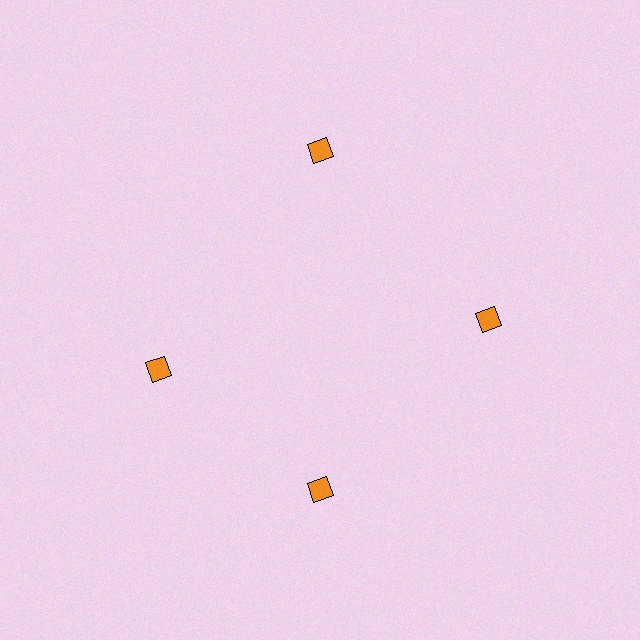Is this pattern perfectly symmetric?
No. The 4 orange squares are arranged in a ring, but one element near the 9 o'clock position is rotated out of alignment along the ring, breaking the 4-fold rotational symmetry.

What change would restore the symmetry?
The symmetry would be restored by rotating it back into even spacing with its neighbors so that all 4 squares sit at equal angles and equal distance from the center.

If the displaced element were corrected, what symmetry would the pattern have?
It would have 4-fold rotational symmetry — the pattern would map onto itself every 90 degrees.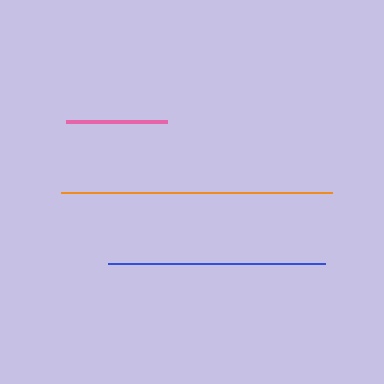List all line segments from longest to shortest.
From longest to shortest: orange, blue, pink.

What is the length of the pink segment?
The pink segment is approximately 102 pixels long.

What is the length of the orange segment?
The orange segment is approximately 271 pixels long.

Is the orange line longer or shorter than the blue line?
The orange line is longer than the blue line.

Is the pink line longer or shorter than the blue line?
The blue line is longer than the pink line.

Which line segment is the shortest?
The pink line is the shortest at approximately 102 pixels.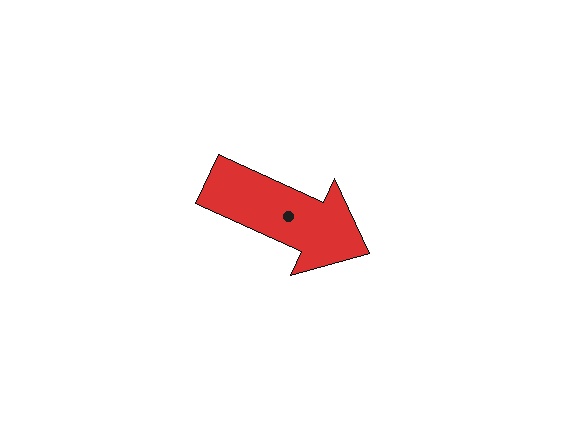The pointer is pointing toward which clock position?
Roughly 4 o'clock.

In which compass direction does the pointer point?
Southeast.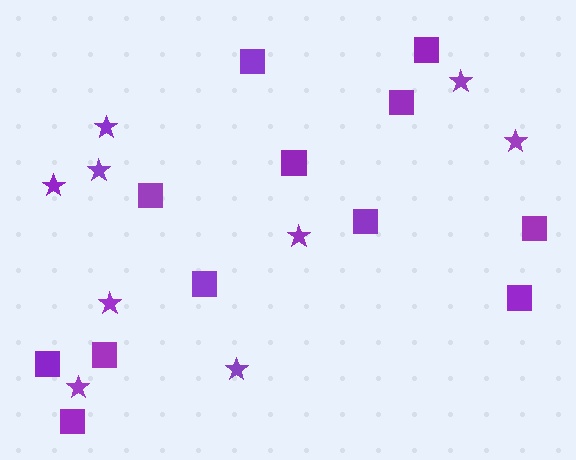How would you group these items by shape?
There are 2 groups: one group of squares (12) and one group of stars (9).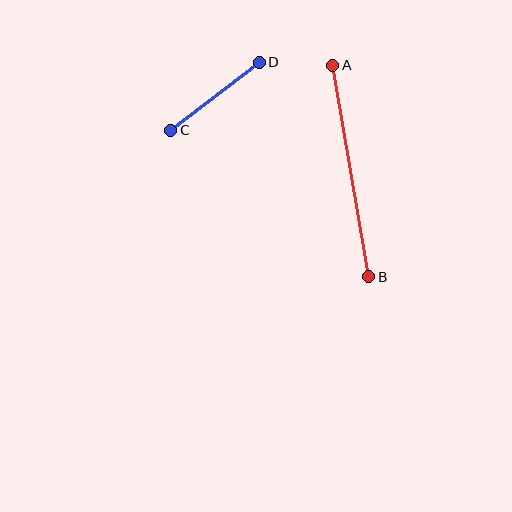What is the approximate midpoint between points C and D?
The midpoint is at approximately (215, 96) pixels.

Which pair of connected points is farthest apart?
Points A and B are farthest apart.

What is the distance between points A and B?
The distance is approximately 214 pixels.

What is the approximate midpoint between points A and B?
The midpoint is at approximately (351, 171) pixels.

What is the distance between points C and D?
The distance is approximately 112 pixels.